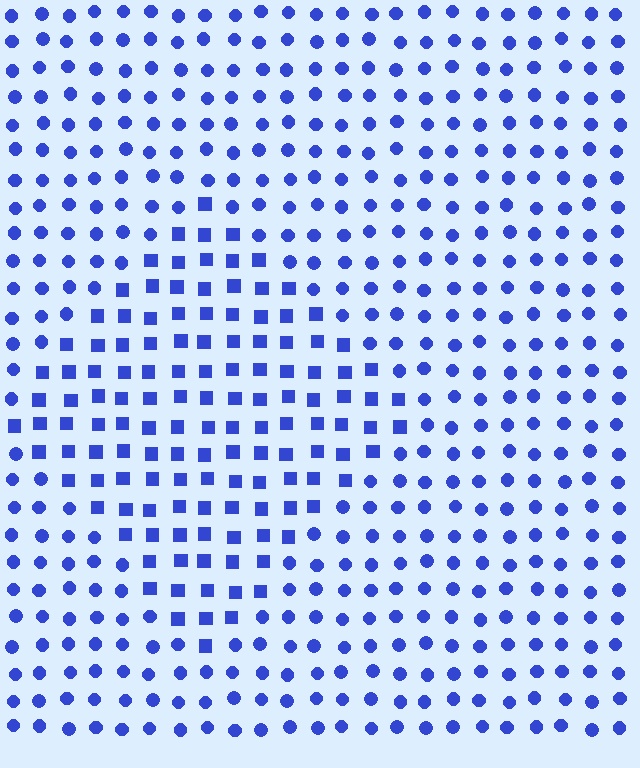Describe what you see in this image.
The image is filled with small blue elements arranged in a uniform grid. A diamond-shaped region contains squares, while the surrounding area contains circles. The boundary is defined purely by the change in element shape.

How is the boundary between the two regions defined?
The boundary is defined by a change in element shape: squares inside vs. circles outside. All elements share the same color and spacing.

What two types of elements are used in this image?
The image uses squares inside the diamond region and circles outside it.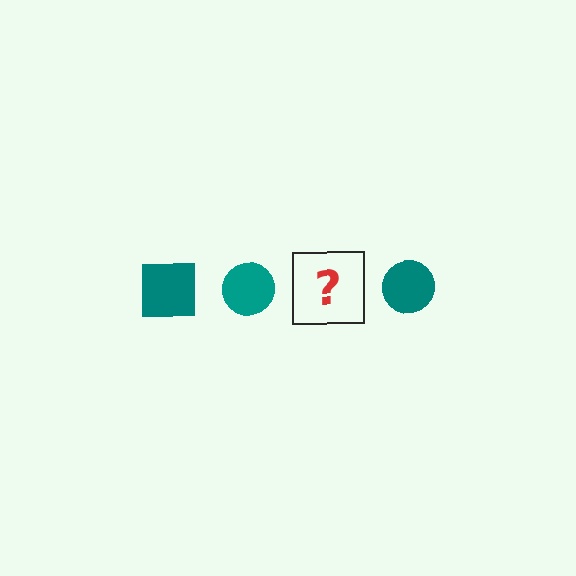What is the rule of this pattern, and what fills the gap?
The rule is that the pattern cycles through square, circle shapes in teal. The gap should be filled with a teal square.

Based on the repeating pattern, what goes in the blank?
The blank should be a teal square.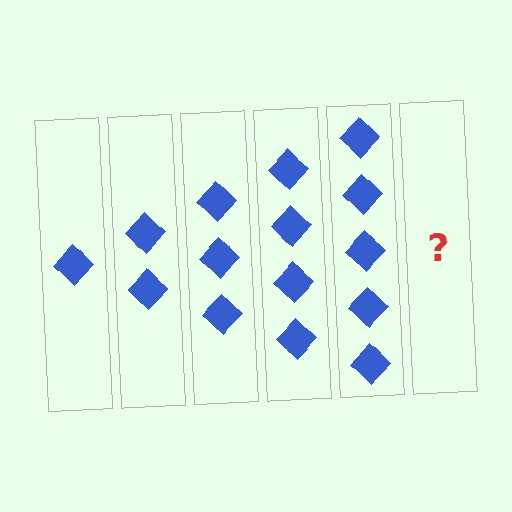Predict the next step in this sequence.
The next step is 6 diamonds.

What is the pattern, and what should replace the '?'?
The pattern is that each step adds one more diamond. The '?' should be 6 diamonds.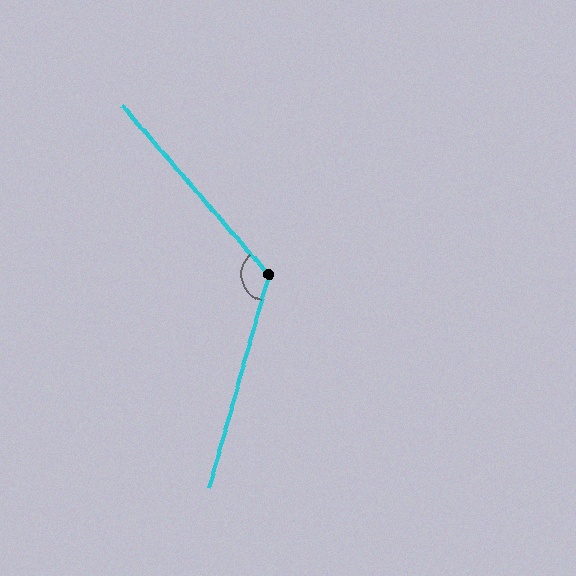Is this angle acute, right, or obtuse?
It is obtuse.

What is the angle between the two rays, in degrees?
Approximately 124 degrees.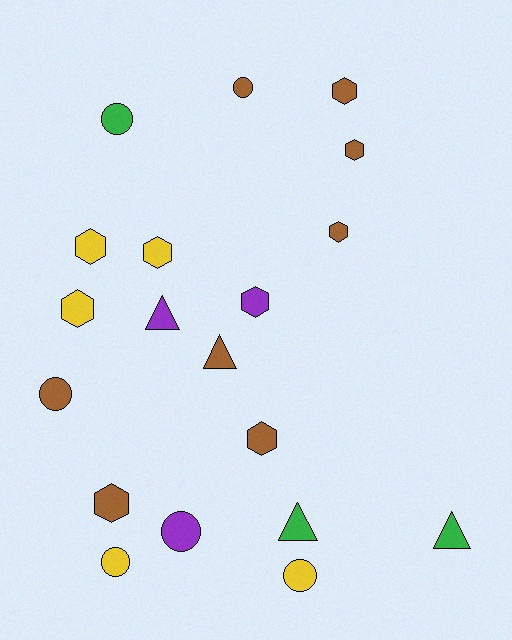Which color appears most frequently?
Brown, with 8 objects.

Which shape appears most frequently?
Hexagon, with 9 objects.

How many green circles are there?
There is 1 green circle.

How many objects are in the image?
There are 19 objects.